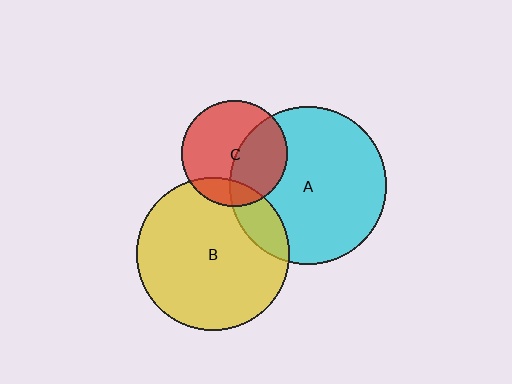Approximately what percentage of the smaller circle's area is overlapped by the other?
Approximately 15%.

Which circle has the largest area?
Circle A (cyan).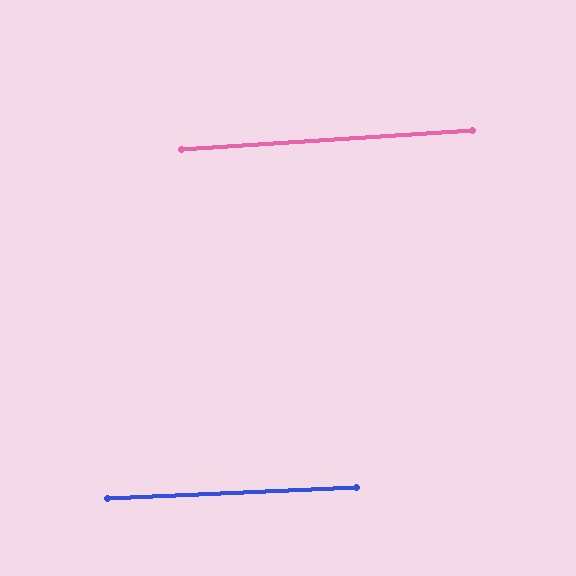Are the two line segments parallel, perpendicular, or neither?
Parallel — their directions differ by only 1.0°.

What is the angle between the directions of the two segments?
Approximately 1 degree.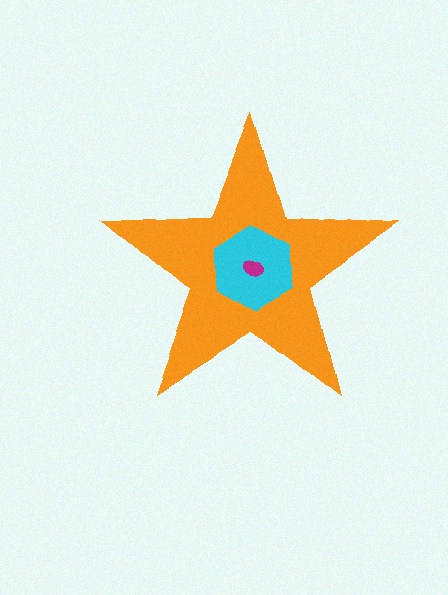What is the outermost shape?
The orange star.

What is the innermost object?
The magenta ellipse.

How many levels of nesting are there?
3.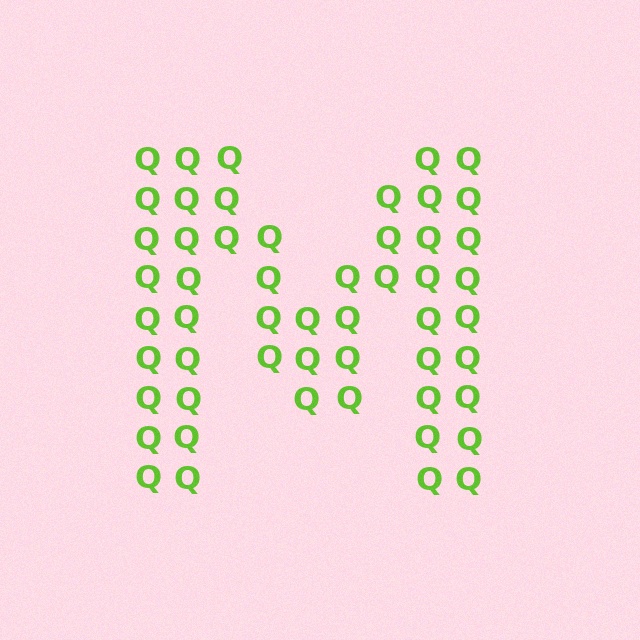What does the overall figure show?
The overall figure shows the letter M.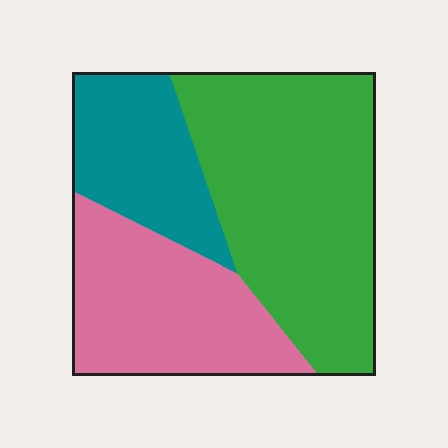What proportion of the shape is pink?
Pink takes up about one third (1/3) of the shape.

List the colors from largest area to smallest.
From largest to smallest: green, pink, teal.